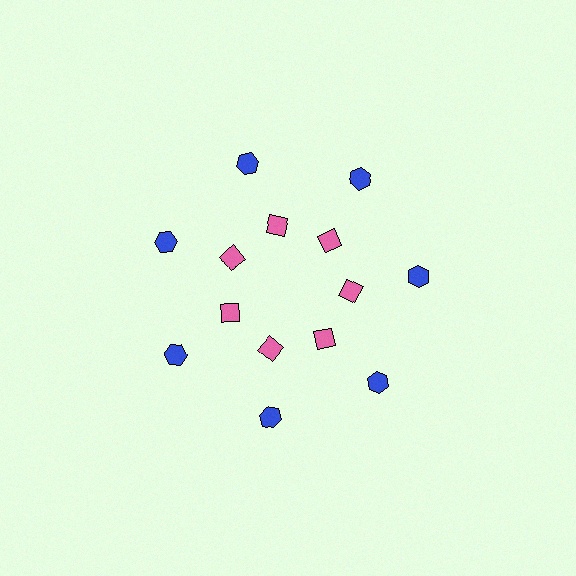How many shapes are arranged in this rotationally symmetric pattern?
There are 14 shapes, arranged in 7 groups of 2.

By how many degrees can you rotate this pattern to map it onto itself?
The pattern maps onto itself every 51 degrees of rotation.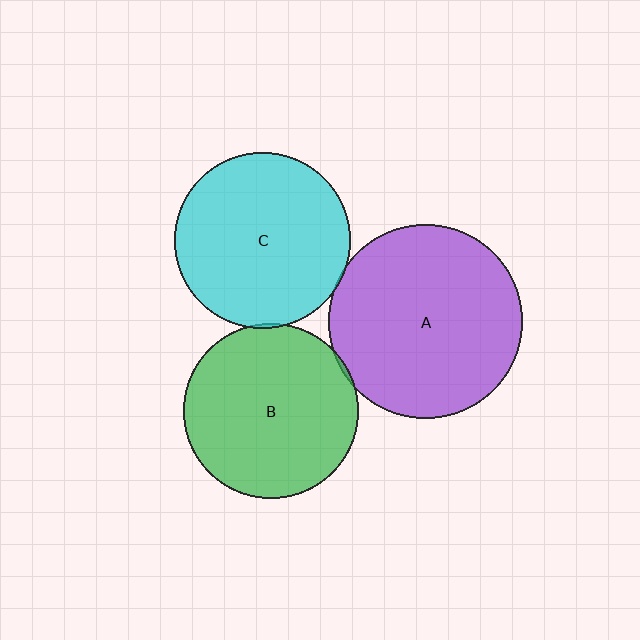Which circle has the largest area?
Circle A (purple).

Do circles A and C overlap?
Yes.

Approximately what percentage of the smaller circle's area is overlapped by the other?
Approximately 5%.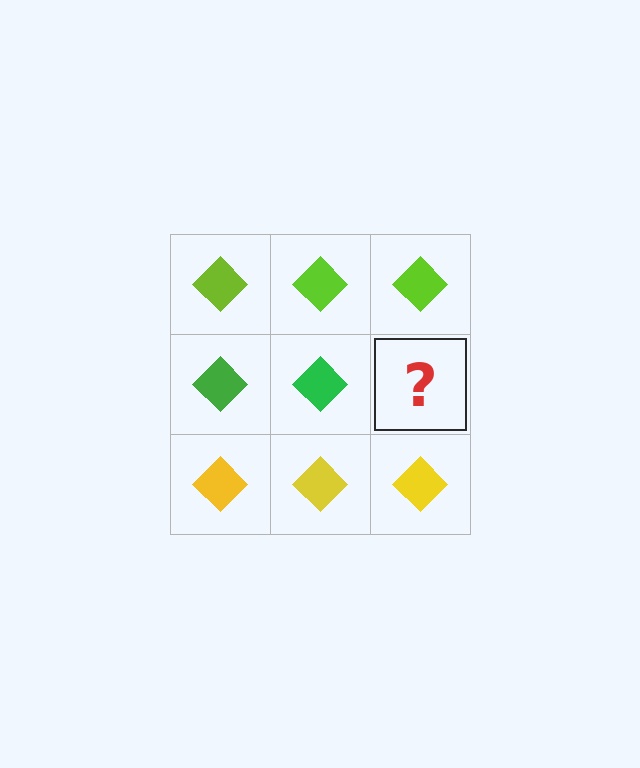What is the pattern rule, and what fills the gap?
The rule is that each row has a consistent color. The gap should be filled with a green diamond.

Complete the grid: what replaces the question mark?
The question mark should be replaced with a green diamond.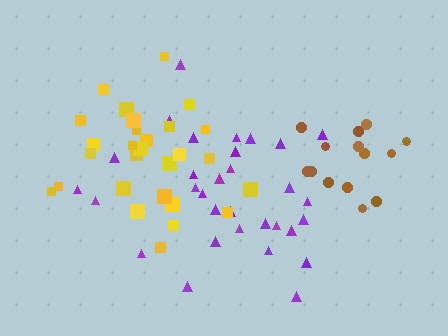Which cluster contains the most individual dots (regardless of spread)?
Purple (31).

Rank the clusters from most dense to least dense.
brown, yellow, purple.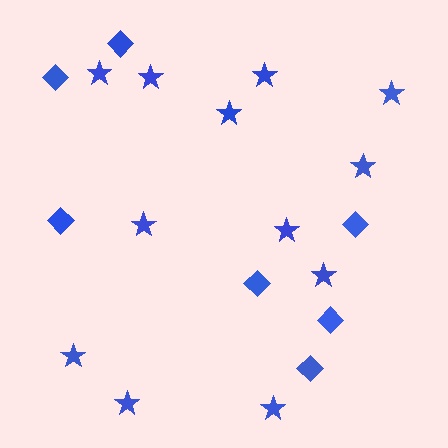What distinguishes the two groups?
There are 2 groups: one group of stars (12) and one group of diamonds (7).